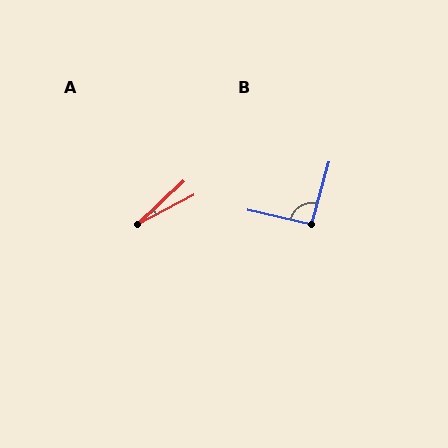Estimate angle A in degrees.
Approximately 16 degrees.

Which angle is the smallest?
A, at approximately 16 degrees.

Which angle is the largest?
B, at approximately 93 degrees.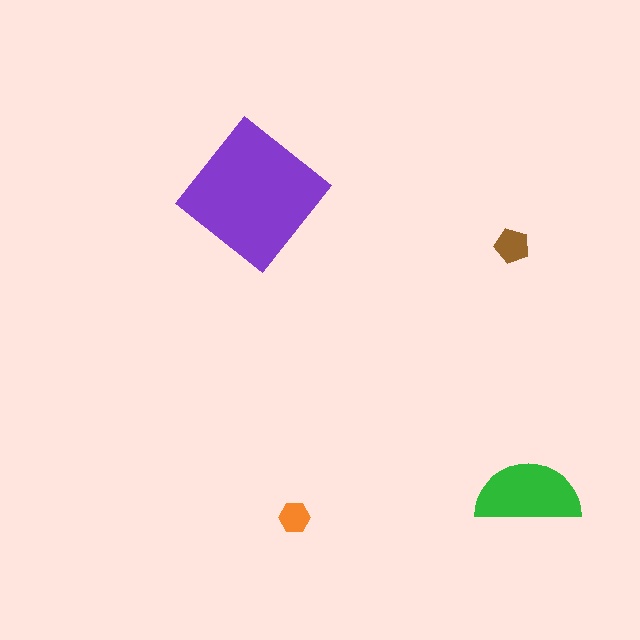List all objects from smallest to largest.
The orange hexagon, the brown pentagon, the green semicircle, the purple diamond.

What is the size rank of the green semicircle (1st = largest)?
2nd.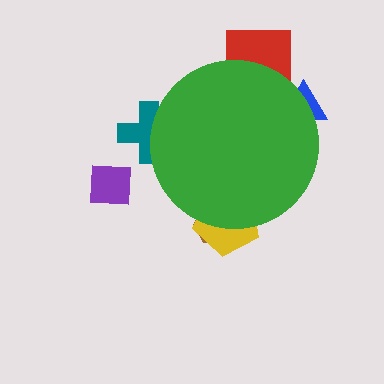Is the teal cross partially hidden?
Yes, the teal cross is partially hidden behind the green circle.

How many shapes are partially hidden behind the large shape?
5 shapes are partially hidden.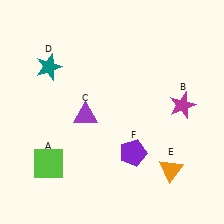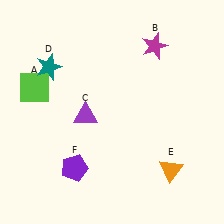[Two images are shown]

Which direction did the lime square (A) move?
The lime square (A) moved up.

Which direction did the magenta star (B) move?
The magenta star (B) moved up.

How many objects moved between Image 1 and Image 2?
3 objects moved between the two images.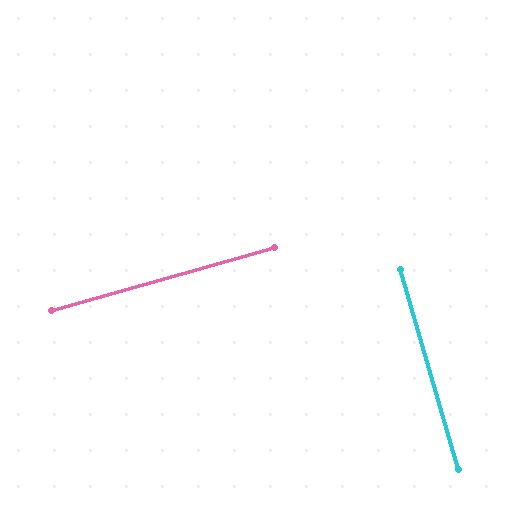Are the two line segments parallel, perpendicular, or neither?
Perpendicular — they meet at approximately 90°.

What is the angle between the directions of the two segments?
Approximately 90 degrees.